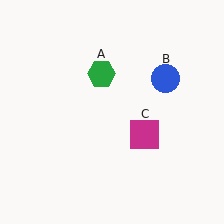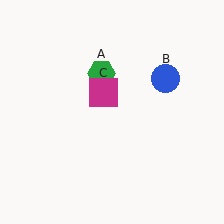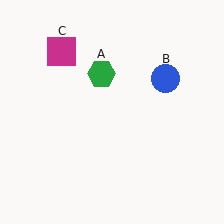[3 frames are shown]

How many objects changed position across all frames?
1 object changed position: magenta square (object C).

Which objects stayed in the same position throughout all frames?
Green hexagon (object A) and blue circle (object B) remained stationary.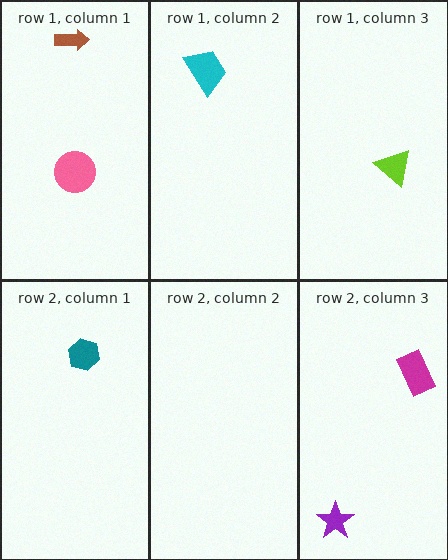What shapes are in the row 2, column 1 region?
The teal hexagon.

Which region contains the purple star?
The row 2, column 3 region.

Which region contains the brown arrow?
The row 1, column 1 region.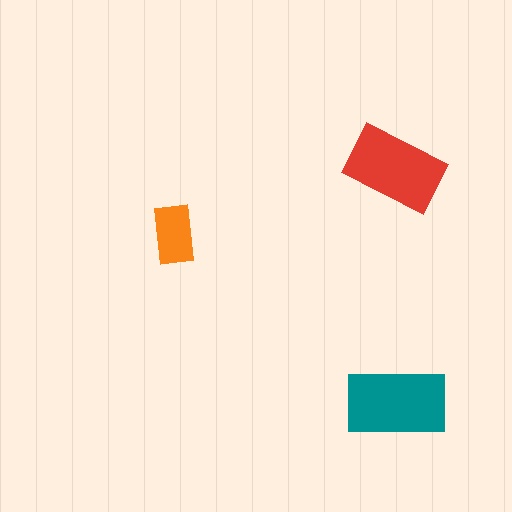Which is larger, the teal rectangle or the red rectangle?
The teal one.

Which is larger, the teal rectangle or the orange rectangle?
The teal one.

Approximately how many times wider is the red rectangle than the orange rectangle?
About 1.5 times wider.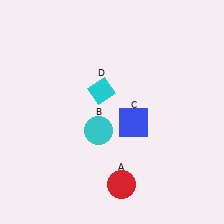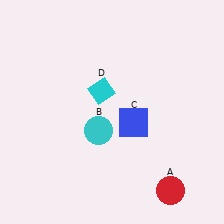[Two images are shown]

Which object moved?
The red circle (A) moved right.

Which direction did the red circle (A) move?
The red circle (A) moved right.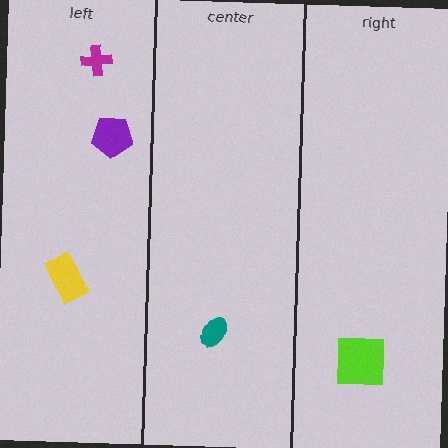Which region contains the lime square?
The right region.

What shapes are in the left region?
The yellow rectangle, the purple pentagon, the magenta cross.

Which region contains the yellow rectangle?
The left region.